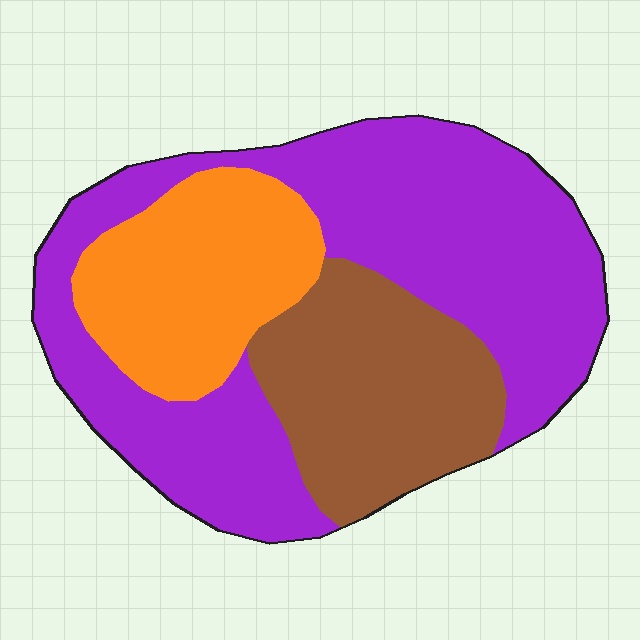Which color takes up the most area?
Purple, at roughly 55%.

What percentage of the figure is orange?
Orange takes up about one fifth (1/5) of the figure.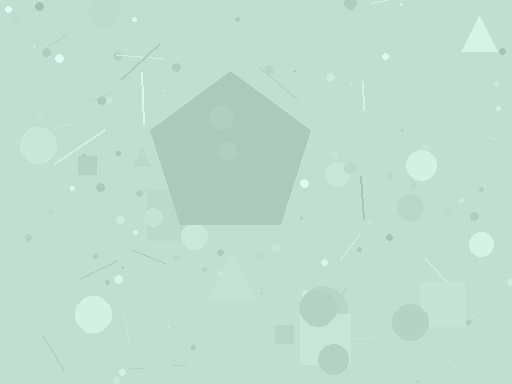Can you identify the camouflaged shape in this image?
The camouflaged shape is a pentagon.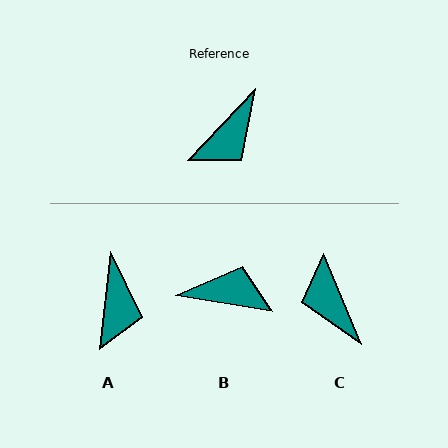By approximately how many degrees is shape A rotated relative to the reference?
Approximately 37 degrees counter-clockwise.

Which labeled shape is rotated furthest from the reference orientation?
B, about 124 degrees away.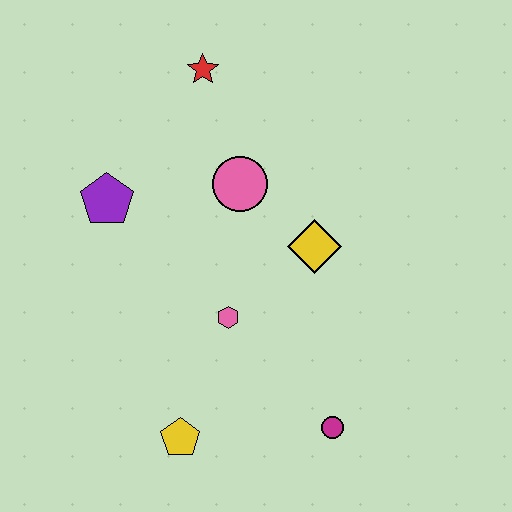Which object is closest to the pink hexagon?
The yellow diamond is closest to the pink hexagon.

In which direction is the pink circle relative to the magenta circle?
The pink circle is above the magenta circle.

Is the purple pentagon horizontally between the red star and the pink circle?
No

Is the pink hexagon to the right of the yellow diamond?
No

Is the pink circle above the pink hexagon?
Yes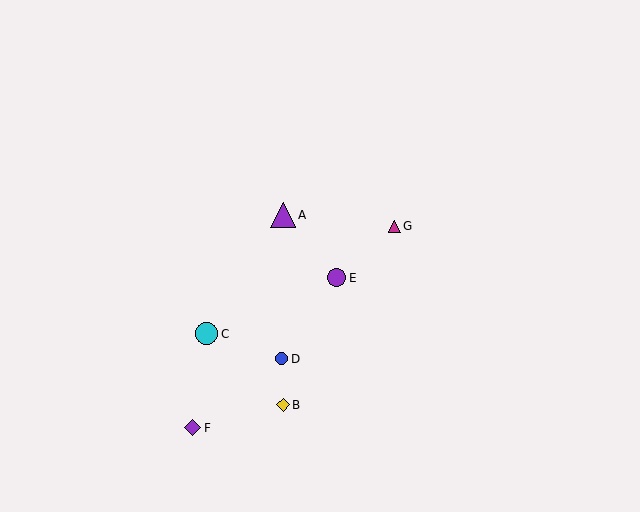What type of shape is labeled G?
Shape G is a magenta triangle.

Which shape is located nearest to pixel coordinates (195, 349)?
The cyan circle (labeled C) at (207, 334) is nearest to that location.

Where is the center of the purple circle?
The center of the purple circle is at (337, 278).